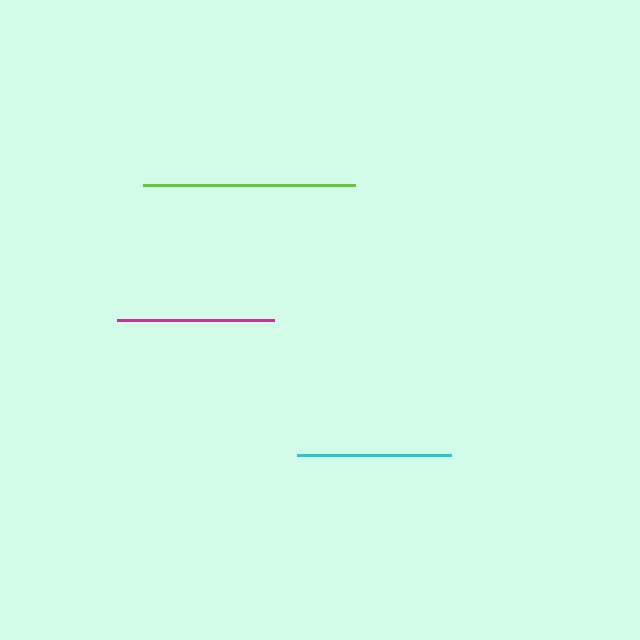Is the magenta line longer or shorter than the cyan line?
The magenta line is longer than the cyan line.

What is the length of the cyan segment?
The cyan segment is approximately 154 pixels long.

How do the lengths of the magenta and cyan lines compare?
The magenta and cyan lines are approximately the same length.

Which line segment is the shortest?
The cyan line is the shortest at approximately 154 pixels.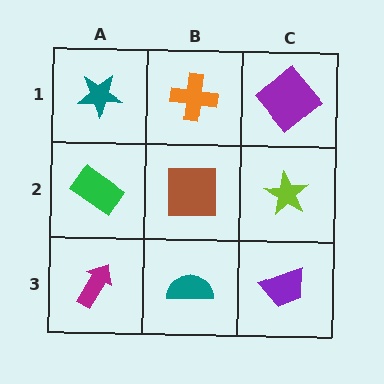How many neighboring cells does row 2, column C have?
3.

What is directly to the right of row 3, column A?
A teal semicircle.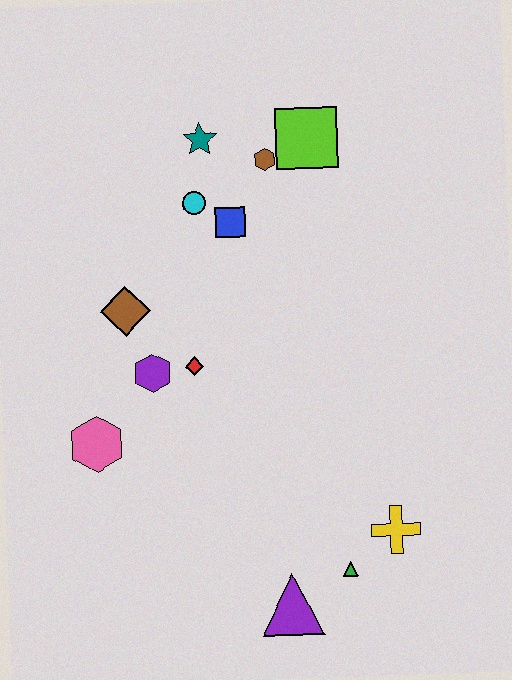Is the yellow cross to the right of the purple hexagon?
Yes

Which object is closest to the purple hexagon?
The red diamond is closest to the purple hexagon.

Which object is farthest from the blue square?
The purple triangle is farthest from the blue square.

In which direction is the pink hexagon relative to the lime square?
The pink hexagon is below the lime square.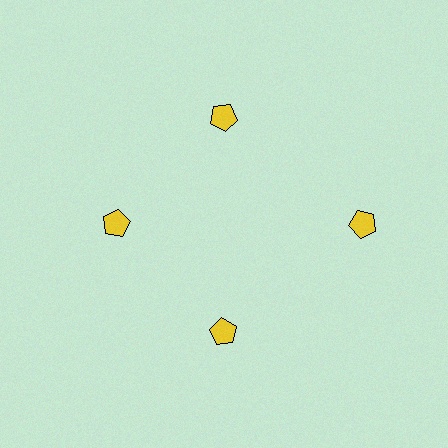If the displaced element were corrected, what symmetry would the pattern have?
It would have 4-fold rotational symmetry — the pattern would map onto itself every 90 degrees.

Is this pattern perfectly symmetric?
No. The 4 yellow pentagons are arranged in a ring, but one element near the 3 o'clock position is pushed outward from the center, breaking the 4-fold rotational symmetry.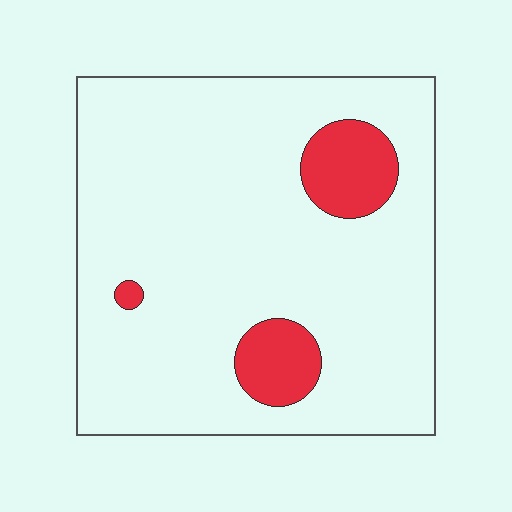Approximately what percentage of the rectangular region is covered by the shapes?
Approximately 10%.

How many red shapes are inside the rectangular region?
3.